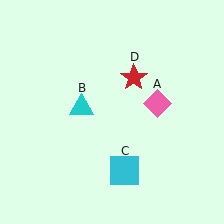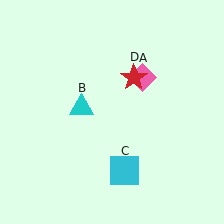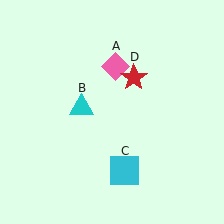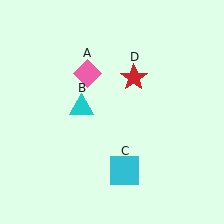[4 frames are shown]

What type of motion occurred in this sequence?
The pink diamond (object A) rotated counterclockwise around the center of the scene.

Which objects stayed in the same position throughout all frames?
Cyan triangle (object B) and cyan square (object C) and red star (object D) remained stationary.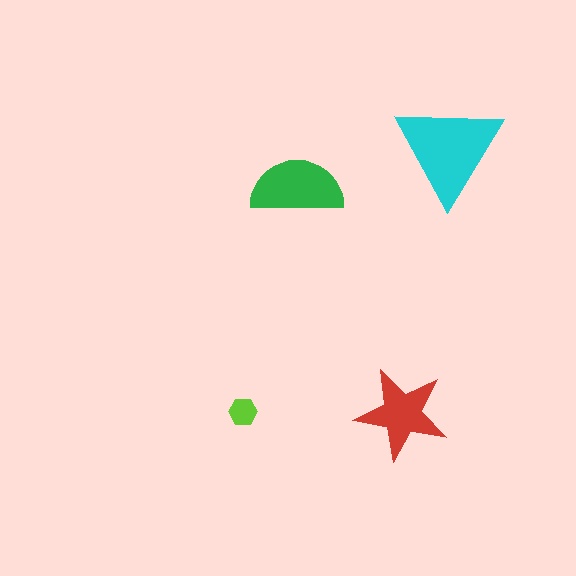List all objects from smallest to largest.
The lime hexagon, the red star, the green semicircle, the cyan triangle.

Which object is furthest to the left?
The lime hexagon is leftmost.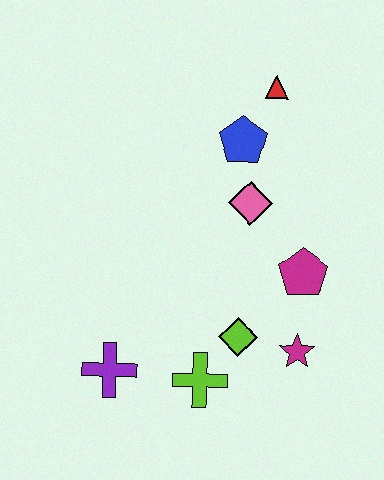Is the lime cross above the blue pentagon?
No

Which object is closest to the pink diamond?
The blue pentagon is closest to the pink diamond.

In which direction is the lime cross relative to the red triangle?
The lime cross is below the red triangle.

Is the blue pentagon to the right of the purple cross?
Yes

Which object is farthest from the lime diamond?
The red triangle is farthest from the lime diamond.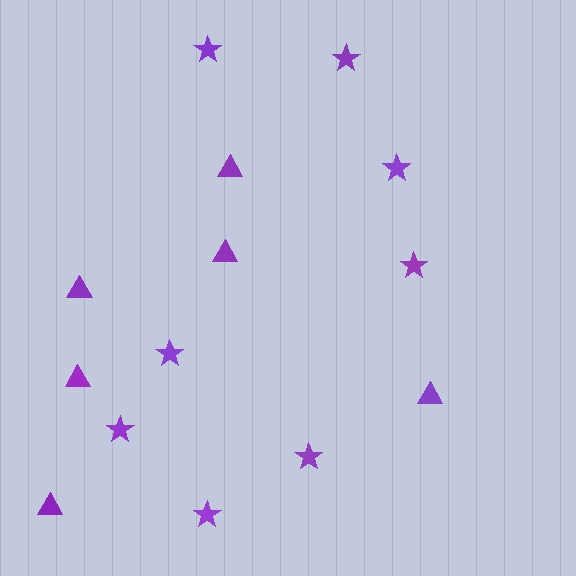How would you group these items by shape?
There are 2 groups: one group of triangles (6) and one group of stars (8).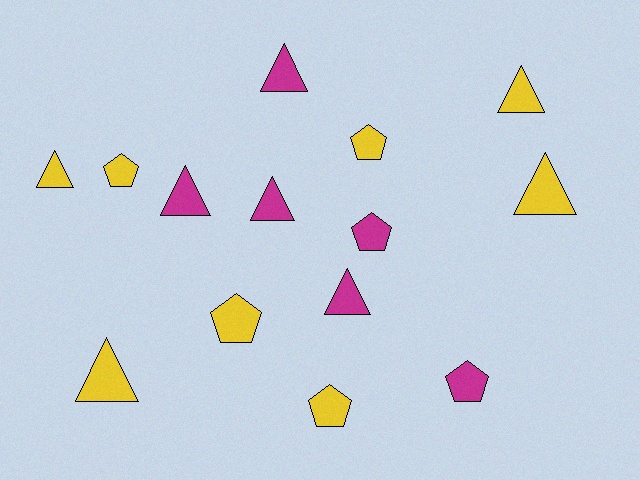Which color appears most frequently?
Yellow, with 8 objects.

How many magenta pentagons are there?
There are 2 magenta pentagons.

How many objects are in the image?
There are 14 objects.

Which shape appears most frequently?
Triangle, with 8 objects.